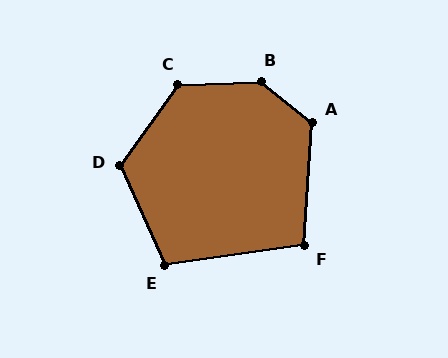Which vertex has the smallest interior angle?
F, at approximately 101 degrees.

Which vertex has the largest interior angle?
B, at approximately 138 degrees.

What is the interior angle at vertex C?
Approximately 128 degrees (obtuse).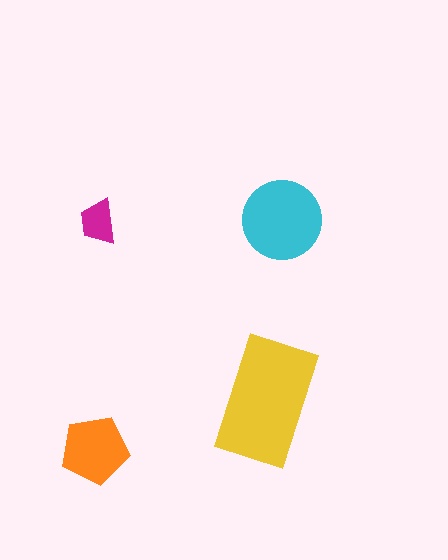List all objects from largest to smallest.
The yellow rectangle, the cyan circle, the orange pentagon, the magenta trapezoid.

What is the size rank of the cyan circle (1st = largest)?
2nd.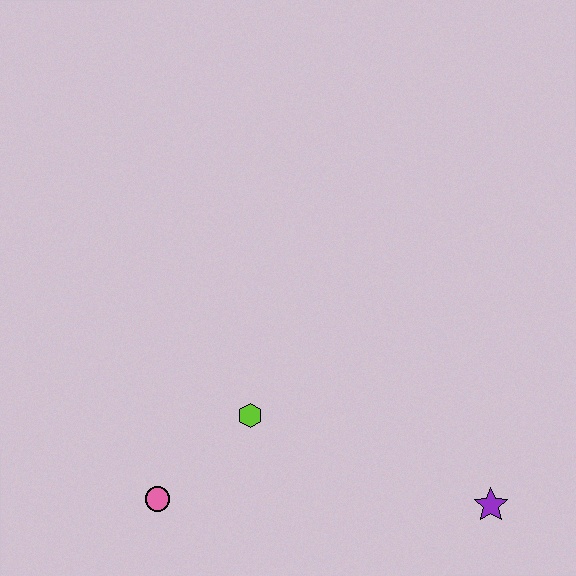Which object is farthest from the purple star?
The pink circle is farthest from the purple star.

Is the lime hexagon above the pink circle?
Yes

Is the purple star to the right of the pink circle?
Yes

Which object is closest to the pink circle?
The lime hexagon is closest to the pink circle.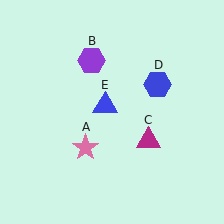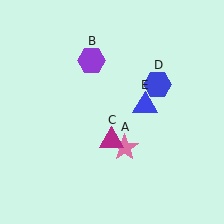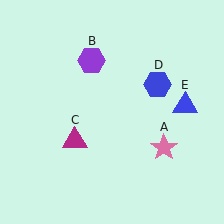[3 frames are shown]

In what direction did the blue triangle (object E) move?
The blue triangle (object E) moved right.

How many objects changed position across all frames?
3 objects changed position: pink star (object A), magenta triangle (object C), blue triangle (object E).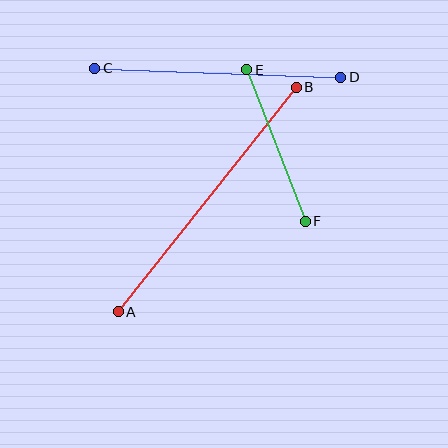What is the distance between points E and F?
The distance is approximately 162 pixels.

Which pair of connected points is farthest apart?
Points A and B are farthest apart.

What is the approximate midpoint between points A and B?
The midpoint is at approximately (207, 199) pixels.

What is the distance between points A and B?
The distance is approximately 286 pixels.